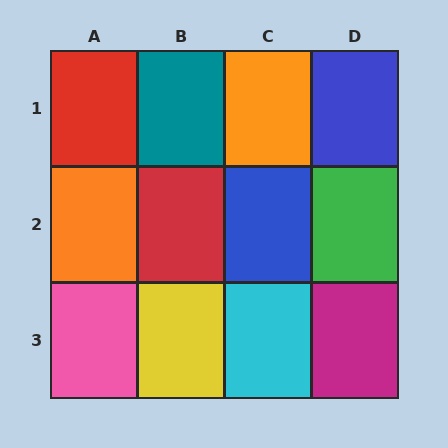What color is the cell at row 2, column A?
Orange.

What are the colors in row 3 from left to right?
Pink, yellow, cyan, magenta.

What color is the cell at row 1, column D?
Blue.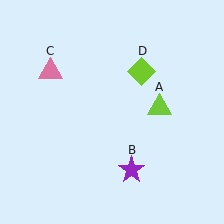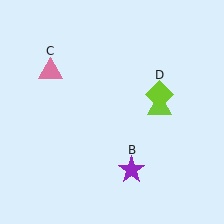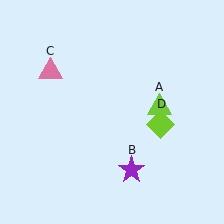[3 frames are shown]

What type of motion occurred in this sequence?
The lime diamond (object D) rotated clockwise around the center of the scene.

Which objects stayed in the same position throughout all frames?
Lime triangle (object A) and purple star (object B) and pink triangle (object C) remained stationary.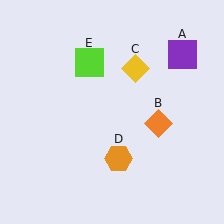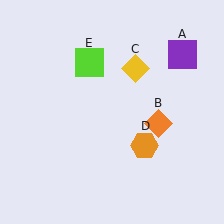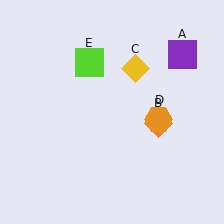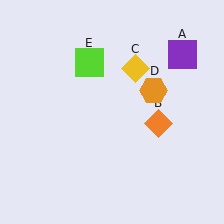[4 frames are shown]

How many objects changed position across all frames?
1 object changed position: orange hexagon (object D).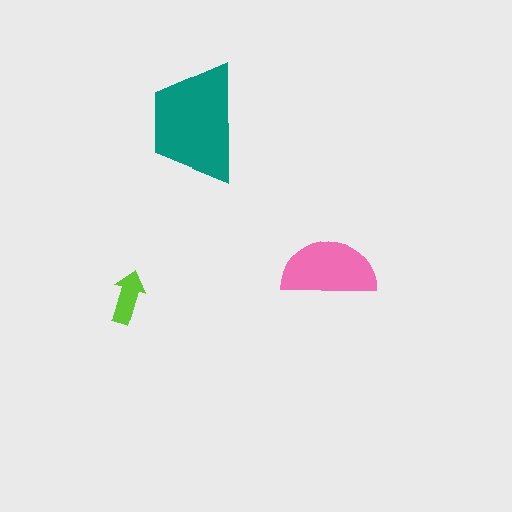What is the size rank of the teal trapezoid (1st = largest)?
1st.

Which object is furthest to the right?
The pink semicircle is rightmost.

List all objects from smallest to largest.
The lime arrow, the pink semicircle, the teal trapezoid.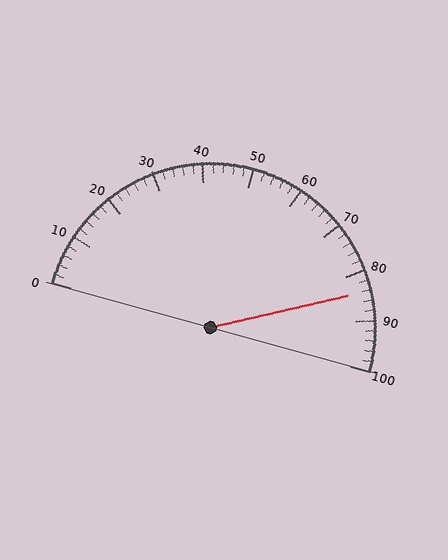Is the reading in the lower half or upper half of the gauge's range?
The reading is in the upper half of the range (0 to 100).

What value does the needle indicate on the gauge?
The needle indicates approximately 84.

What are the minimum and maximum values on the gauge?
The gauge ranges from 0 to 100.